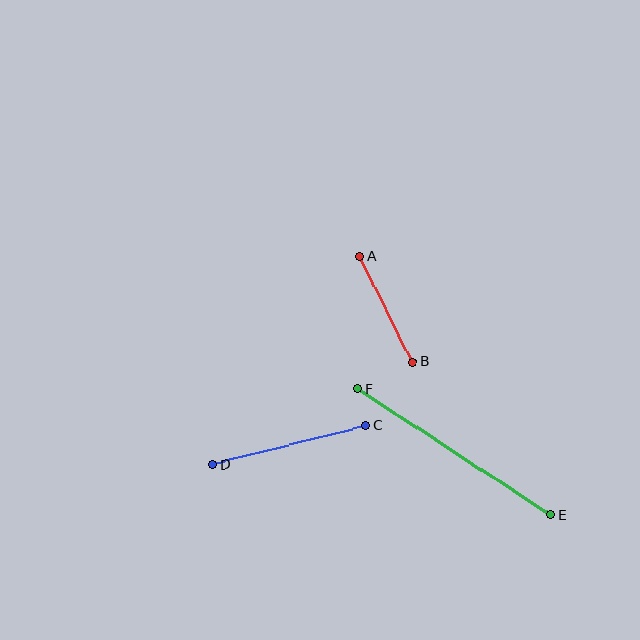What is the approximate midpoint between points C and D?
The midpoint is at approximately (289, 445) pixels.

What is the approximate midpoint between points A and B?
The midpoint is at approximately (386, 309) pixels.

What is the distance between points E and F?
The distance is approximately 230 pixels.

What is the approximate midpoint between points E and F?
The midpoint is at approximately (454, 452) pixels.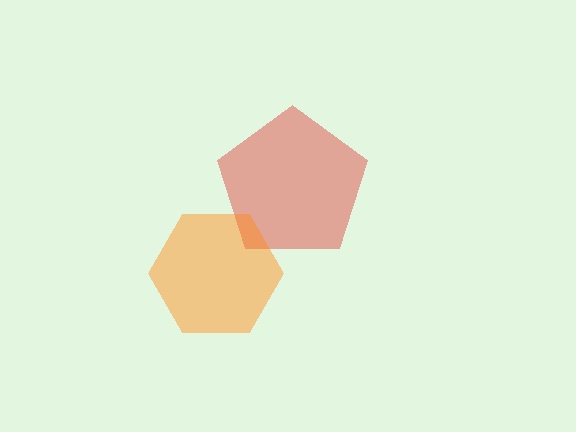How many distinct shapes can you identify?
There are 2 distinct shapes: a red pentagon, an orange hexagon.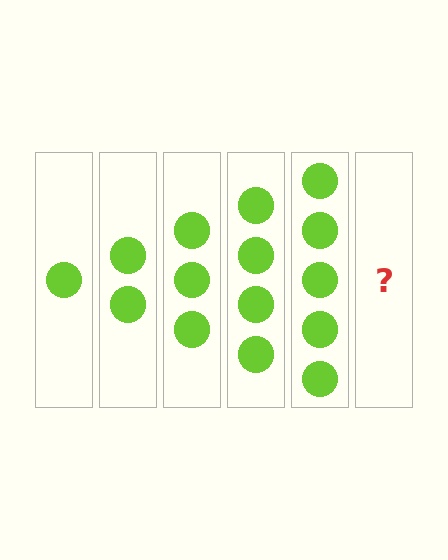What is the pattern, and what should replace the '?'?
The pattern is that each step adds one more circle. The '?' should be 6 circles.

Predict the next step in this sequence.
The next step is 6 circles.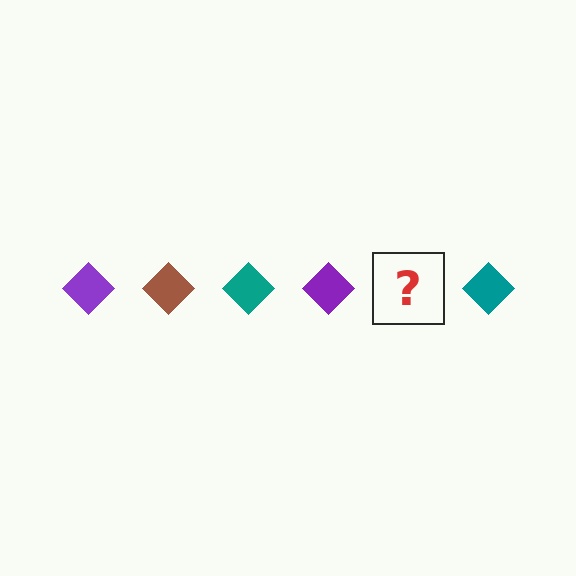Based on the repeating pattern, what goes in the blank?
The blank should be a brown diamond.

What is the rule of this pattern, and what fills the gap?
The rule is that the pattern cycles through purple, brown, teal diamonds. The gap should be filled with a brown diamond.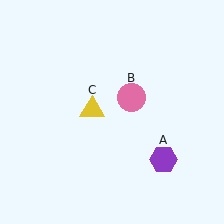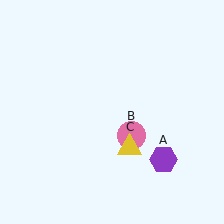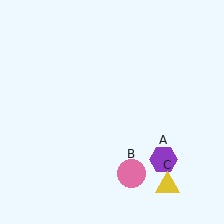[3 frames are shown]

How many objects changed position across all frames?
2 objects changed position: pink circle (object B), yellow triangle (object C).